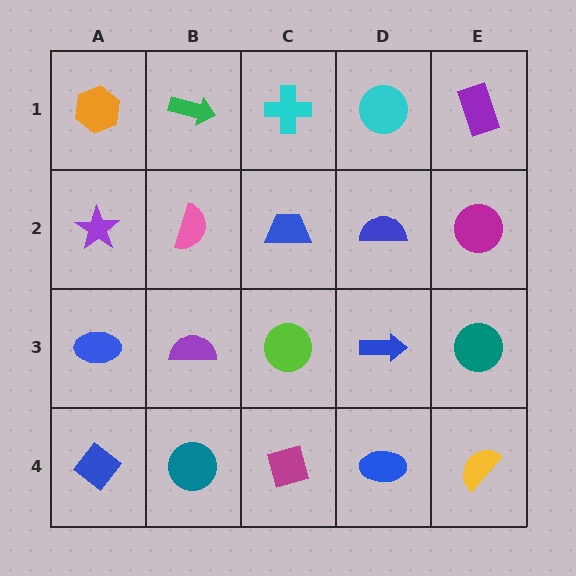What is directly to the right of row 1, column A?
A green arrow.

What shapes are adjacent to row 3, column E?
A magenta circle (row 2, column E), a yellow semicircle (row 4, column E), a blue arrow (row 3, column D).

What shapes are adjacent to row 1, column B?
A pink semicircle (row 2, column B), an orange hexagon (row 1, column A), a cyan cross (row 1, column C).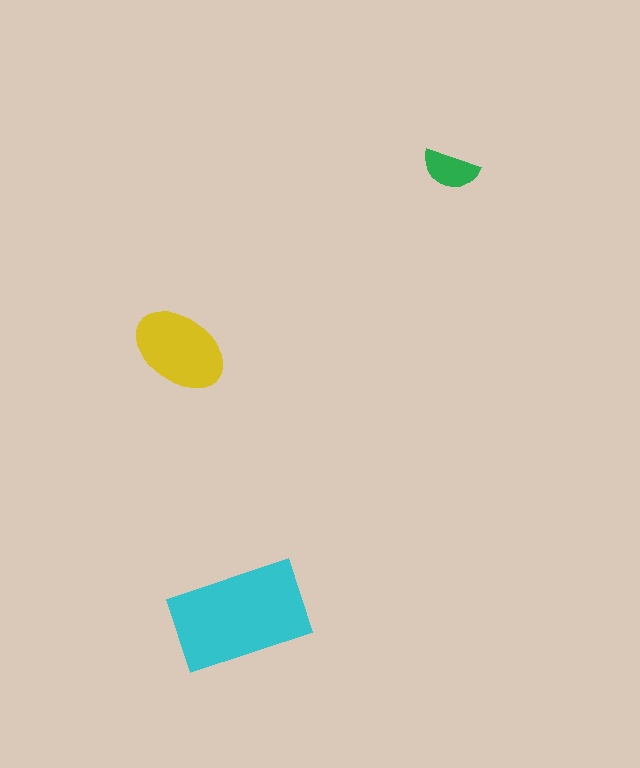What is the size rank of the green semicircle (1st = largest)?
3rd.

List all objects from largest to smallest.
The cyan rectangle, the yellow ellipse, the green semicircle.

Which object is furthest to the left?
The yellow ellipse is leftmost.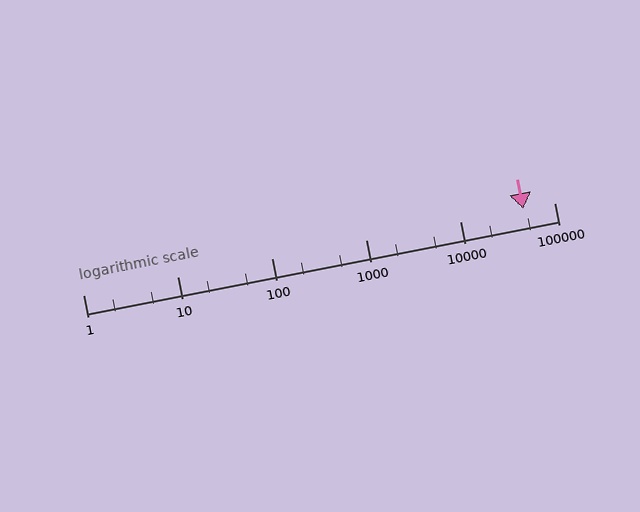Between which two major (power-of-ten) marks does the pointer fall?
The pointer is between 10000 and 100000.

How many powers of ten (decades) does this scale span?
The scale spans 5 decades, from 1 to 100000.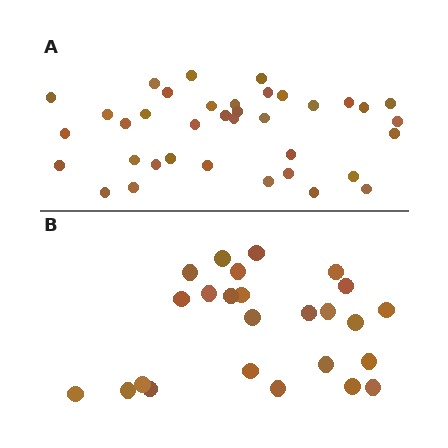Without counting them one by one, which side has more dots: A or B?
Region A (the top region) has more dots.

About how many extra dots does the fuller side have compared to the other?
Region A has roughly 12 or so more dots than region B.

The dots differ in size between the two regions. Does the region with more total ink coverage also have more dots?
No. Region B has more total ink coverage because its dots are larger, but region A actually contains more individual dots. Total area can be misleading — the number of items is what matters here.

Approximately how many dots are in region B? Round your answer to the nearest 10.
About 20 dots. (The exact count is 25, which rounds to 20.)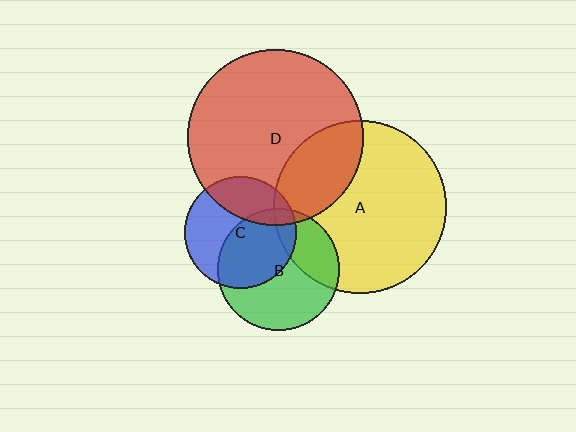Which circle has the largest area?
Circle D (red).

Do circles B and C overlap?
Yes.